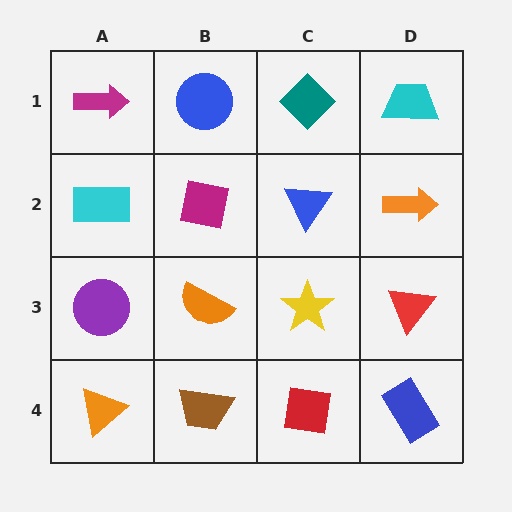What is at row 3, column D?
A red triangle.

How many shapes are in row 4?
4 shapes.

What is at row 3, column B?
An orange semicircle.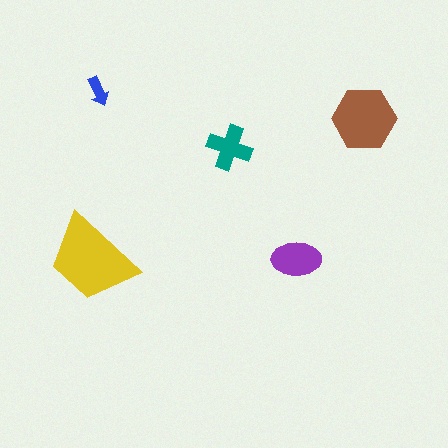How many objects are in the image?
There are 5 objects in the image.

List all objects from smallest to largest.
The blue arrow, the teal cross, the purple ellipse, the brown hexagon, the yellow trapezoid.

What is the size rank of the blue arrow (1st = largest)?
5th.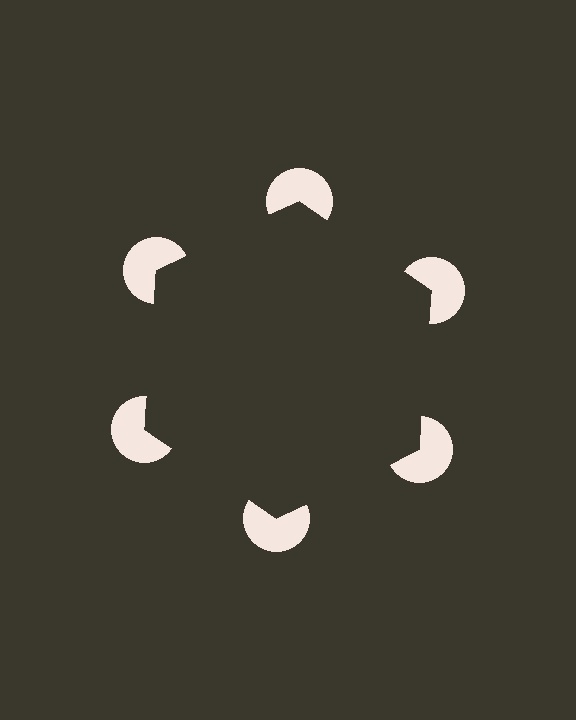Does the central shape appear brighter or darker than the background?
It typically appears slightly darker than the background, even though no actual brightness change is drawn.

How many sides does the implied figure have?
6 sides.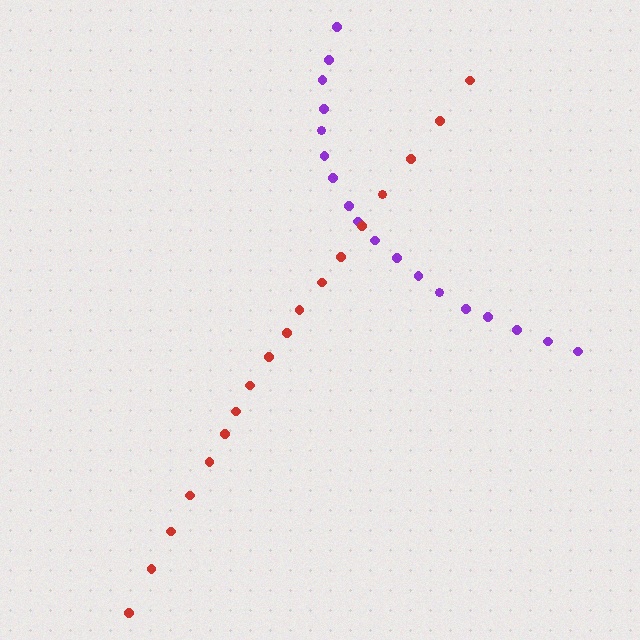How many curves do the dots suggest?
There are 2 distinct paths.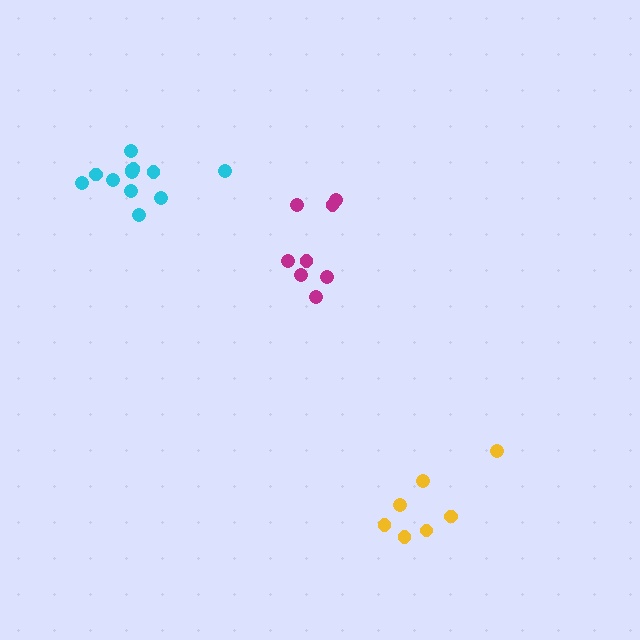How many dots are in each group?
Group 1: 8 dots, Group 2: 12 dots, Group 3: 7 dots (27 total).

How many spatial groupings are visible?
There are 3 spatial groupings.